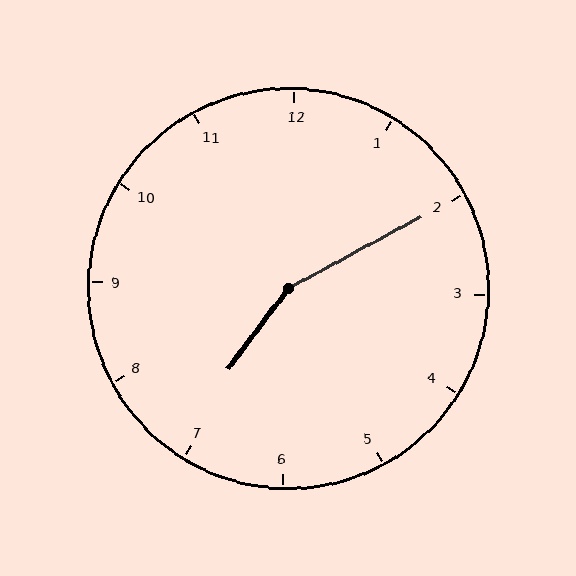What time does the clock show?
7:10.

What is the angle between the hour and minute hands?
Approximately 155 degrees.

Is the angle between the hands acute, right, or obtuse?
It is obtuse.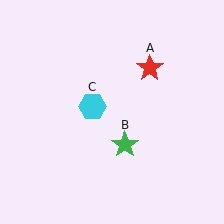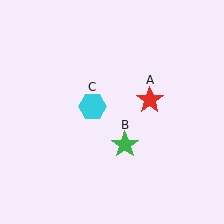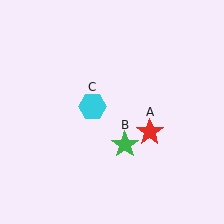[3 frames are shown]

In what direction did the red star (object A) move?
The red star (object A) moved down.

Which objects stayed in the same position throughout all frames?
Green star (object B) and cyan hexagon (object C) remained stationary.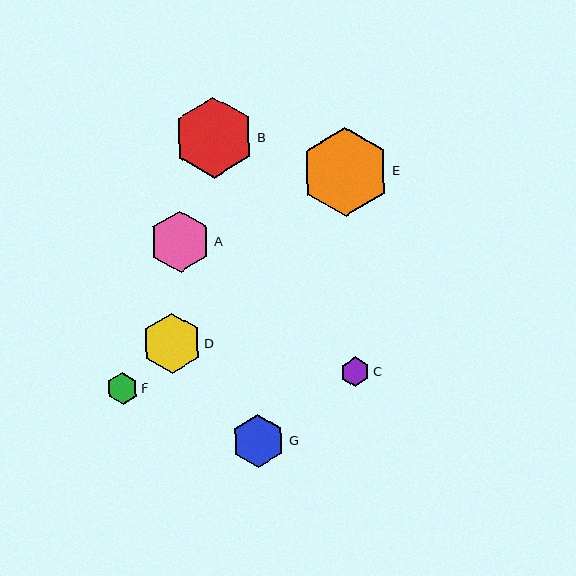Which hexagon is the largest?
Hexagon E is the largest with a size of approximately 88 pixels.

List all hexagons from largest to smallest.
From largest to smallest: E, B, A, D, G, F, C.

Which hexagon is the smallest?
Hexagon C is the smallest with a size of approximately 29 pixels.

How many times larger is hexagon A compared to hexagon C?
Hexagon A is approximately 2.1 times the size of hexagon C.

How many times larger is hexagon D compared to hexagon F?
Hexagon D is approximately 1.9 times the size of hexagon F.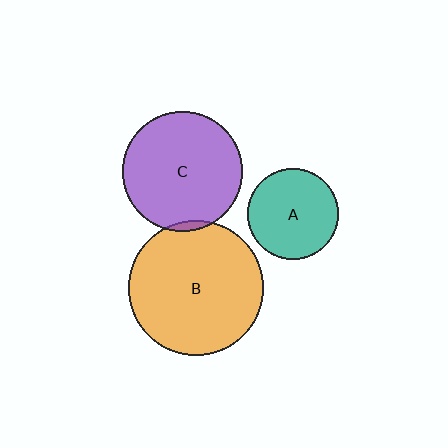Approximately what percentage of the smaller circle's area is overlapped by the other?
Approximately 5%.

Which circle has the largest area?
Circle B (orange).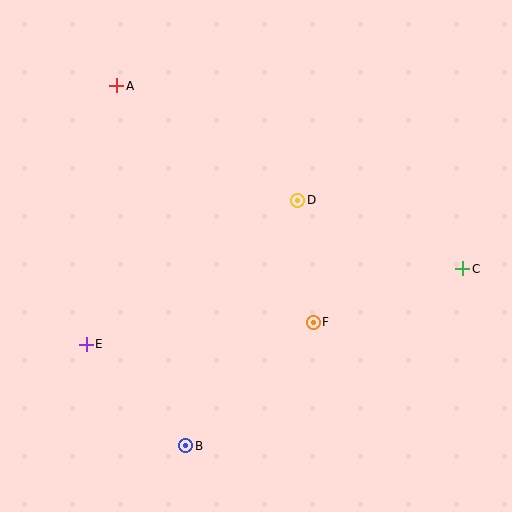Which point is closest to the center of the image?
Point D at (298, 200) is closest to the center.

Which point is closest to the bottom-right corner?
Point C is closest to the bottom-right corner.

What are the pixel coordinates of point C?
Point C is at (463, 269).